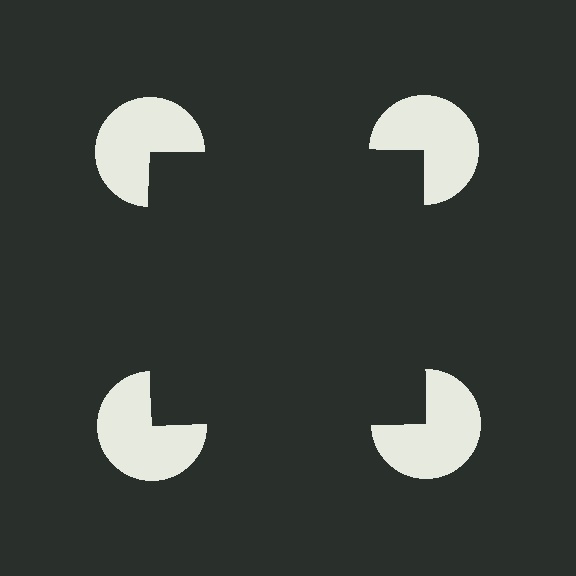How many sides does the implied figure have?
4 sides.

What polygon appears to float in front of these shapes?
An illusory square — its edges are inferred from the aligned wedge cuts in the pac-man discs, not physically drawn.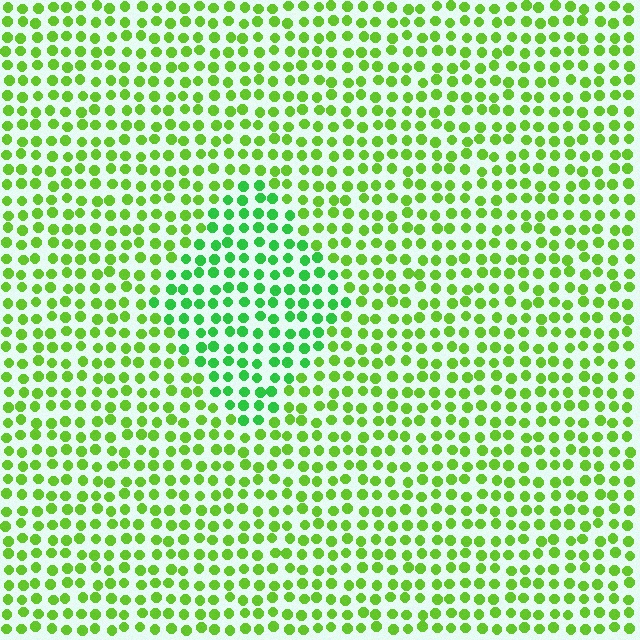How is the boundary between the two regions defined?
The boundary is defined purely by a slight shift in hue (about 30 degrees). Spacing, size, and orientation are identical on both sides.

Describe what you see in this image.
The image is filled with small lime elements in a uniform arrangement. A diamond-shaped region is visible where the elements are tinted to a slightly different hue, forming a subtle color boundary.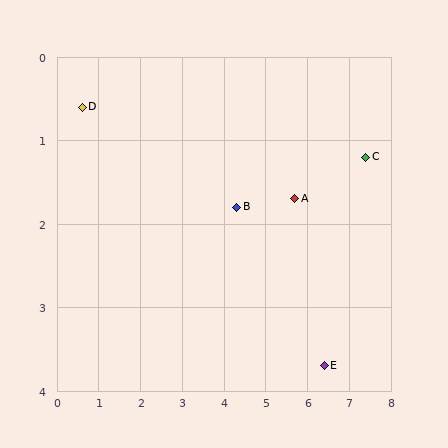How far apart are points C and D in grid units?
Points C and D are about 6.8 grid units apart.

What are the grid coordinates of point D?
Point D is at approximately (0.6, 0.6).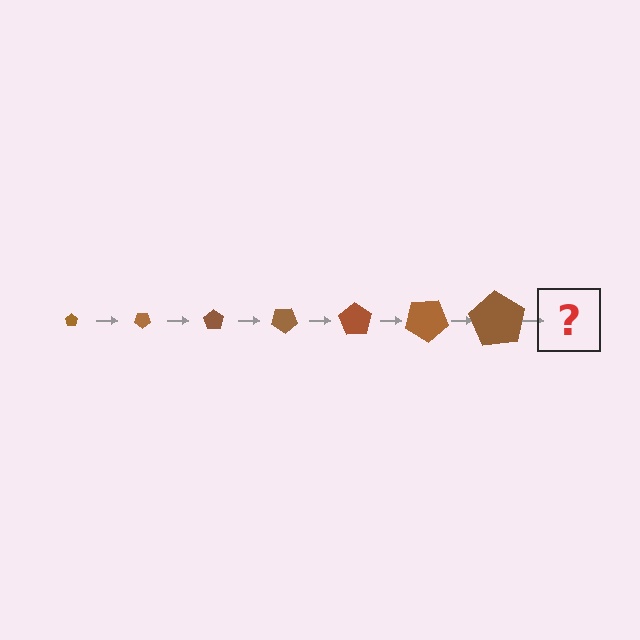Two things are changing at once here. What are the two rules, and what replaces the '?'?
The two rules are that the pentagon grows larger each step and it rotates 35 degrees each step. The '?' should be a pentagon, larger than the previous one and rotated 245 degrees from the start.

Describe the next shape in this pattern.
It should be a pentagon, larger than the previous one and rotated 245 degrees from the start.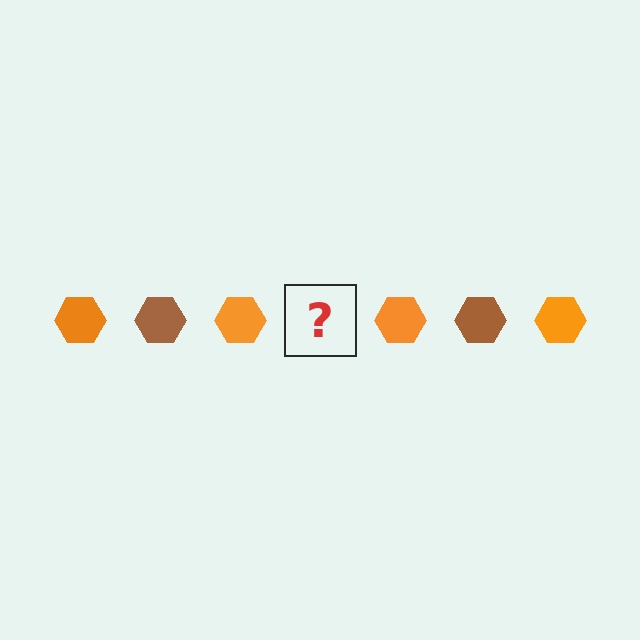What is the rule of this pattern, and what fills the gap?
The rule is that the pattern cycles through orange, brown hexagons. The gap should be filled with a brown hexagon.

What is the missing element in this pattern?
The missing element is a brown hexagon.